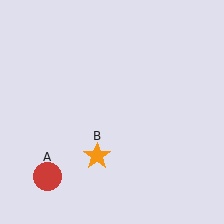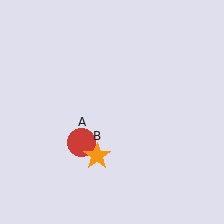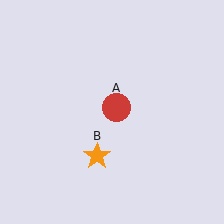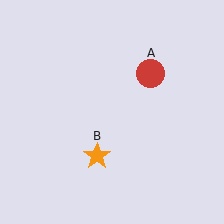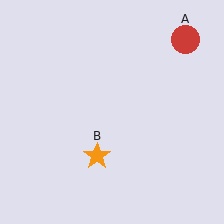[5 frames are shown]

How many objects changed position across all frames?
1 object changed position: red circle (object A).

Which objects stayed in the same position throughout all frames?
Orange star (object B) remained stationary.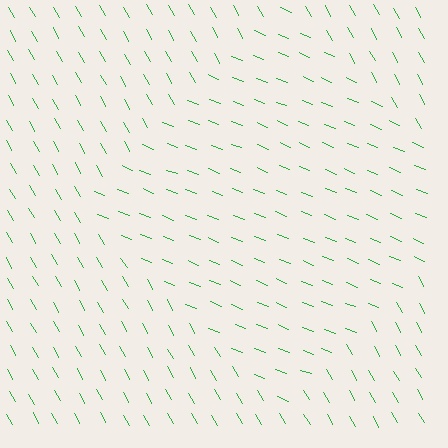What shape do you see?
I see a diamond.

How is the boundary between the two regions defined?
The boundary is defined purely by a change in line orientation (approximately 39 degrees difference). All lines are the same color and thickness.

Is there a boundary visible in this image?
Yes, there is a texture boundary formed by a change in line orientation.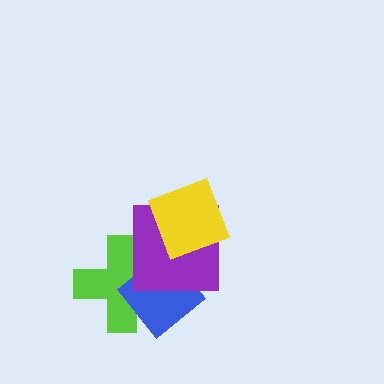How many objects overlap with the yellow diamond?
1 object overlaps with the yellow diamond.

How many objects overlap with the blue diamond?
2 objects overlap with the blue diamond.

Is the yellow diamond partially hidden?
No, no other shape covers it.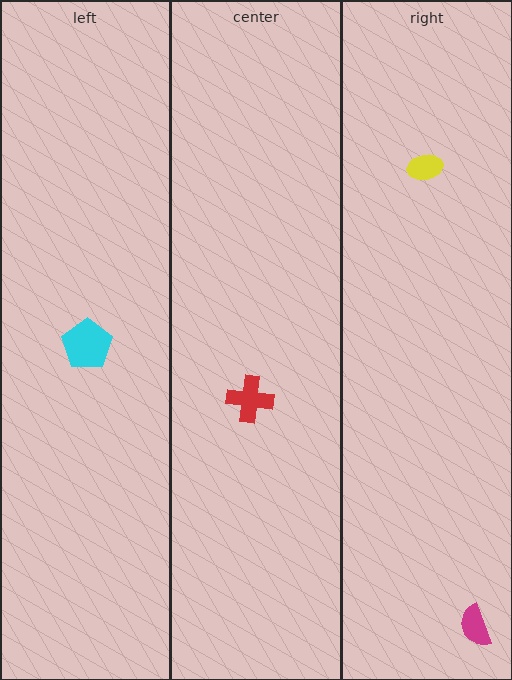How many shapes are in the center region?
1.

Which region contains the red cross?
The center region.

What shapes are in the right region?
The magenta semicircle, the yellow ellipse.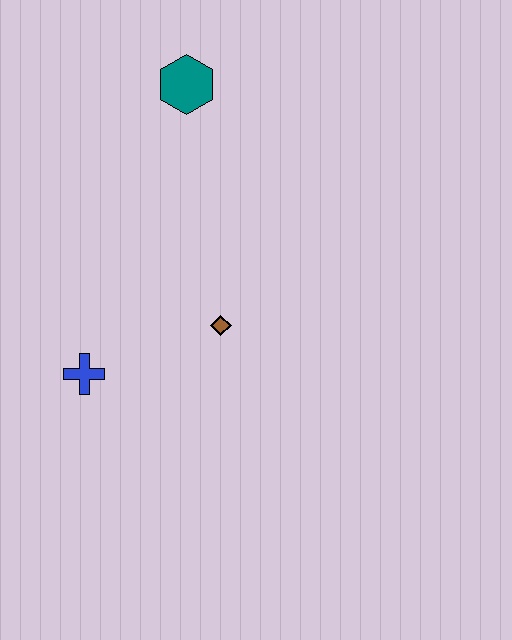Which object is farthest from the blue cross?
The teal hexagon is farthest from the blue cross.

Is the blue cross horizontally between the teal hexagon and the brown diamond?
No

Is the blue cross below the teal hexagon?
Yes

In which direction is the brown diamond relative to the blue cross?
The brown diamond is to the right of the blue cross.